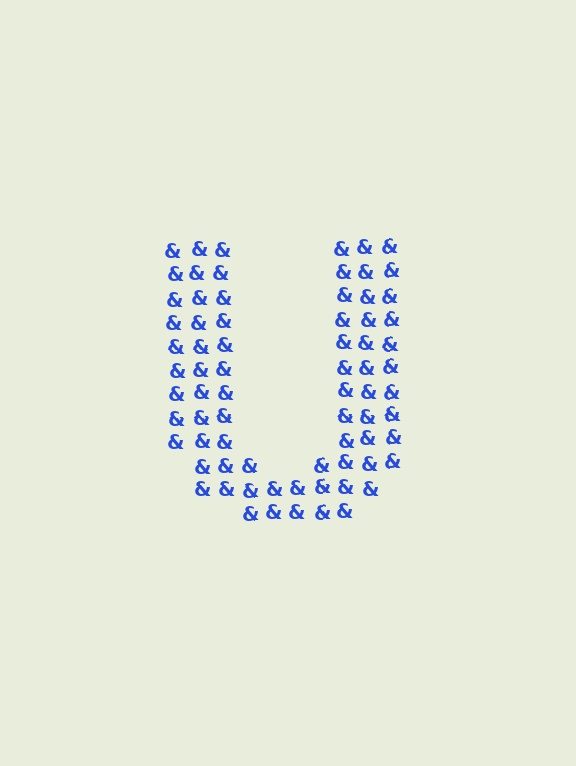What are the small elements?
The small elements are ampersands.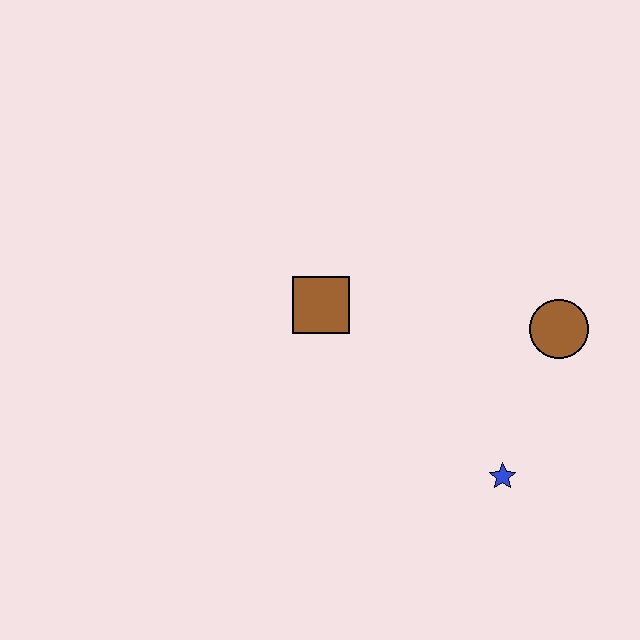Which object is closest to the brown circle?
The blue star is closest to the brown circle.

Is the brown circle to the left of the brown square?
No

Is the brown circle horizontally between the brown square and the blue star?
No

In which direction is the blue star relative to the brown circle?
The blue star is below the brown circle.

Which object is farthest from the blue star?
The brown square is farthest from the blue star.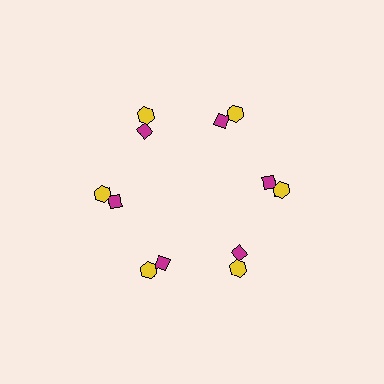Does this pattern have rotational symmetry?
Yes, this pattern has 6-fold rotational symmetry. It looks the same after rotating 60 degrees around the center.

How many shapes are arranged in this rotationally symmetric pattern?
There are 12 shapes, arranged in 6 groups of 2.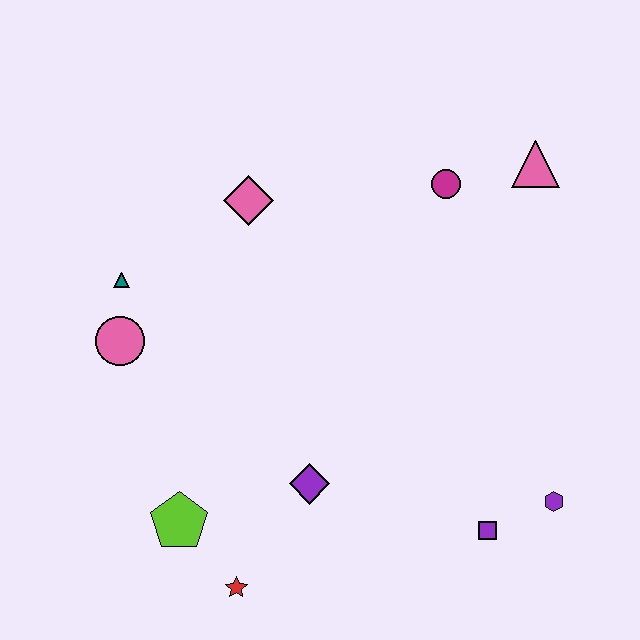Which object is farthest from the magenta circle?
The red star is farthest from the magenta circle.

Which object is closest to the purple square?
The purple hexagon is closest to the purple square.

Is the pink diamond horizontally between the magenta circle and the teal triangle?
Yes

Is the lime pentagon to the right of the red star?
No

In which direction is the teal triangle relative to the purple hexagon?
The teal triangle is to the left of the purple hexagon.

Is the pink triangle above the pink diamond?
Yes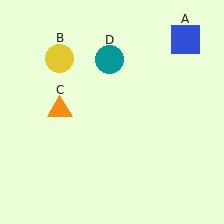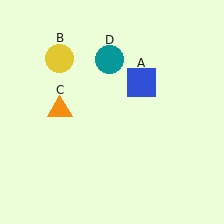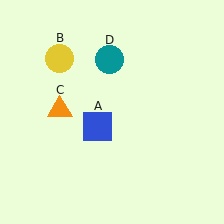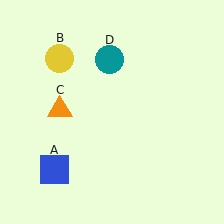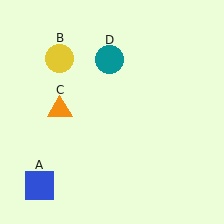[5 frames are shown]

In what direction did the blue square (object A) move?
The blue square (object A) moved down and to the left.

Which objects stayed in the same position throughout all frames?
Yellow circle (object B) and orange triangle (object C) and teal circle (object D) remained stationary.